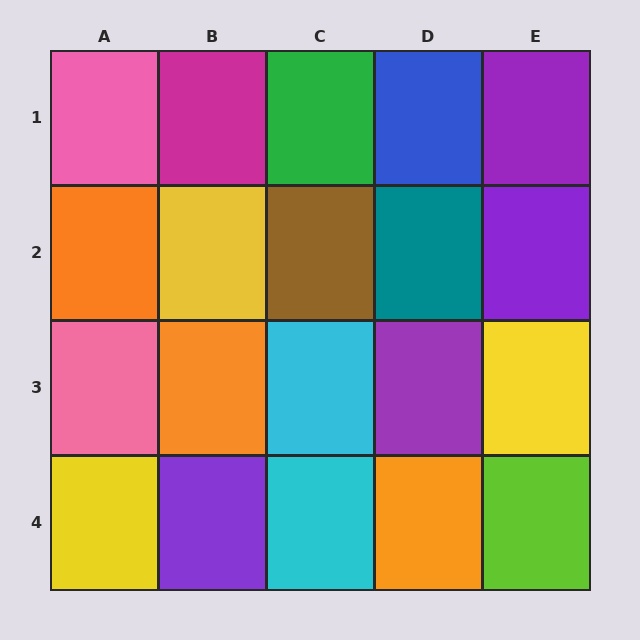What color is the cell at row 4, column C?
Cyan.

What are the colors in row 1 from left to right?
Pink, magenta, green, blue, purple.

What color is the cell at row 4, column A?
Yellow.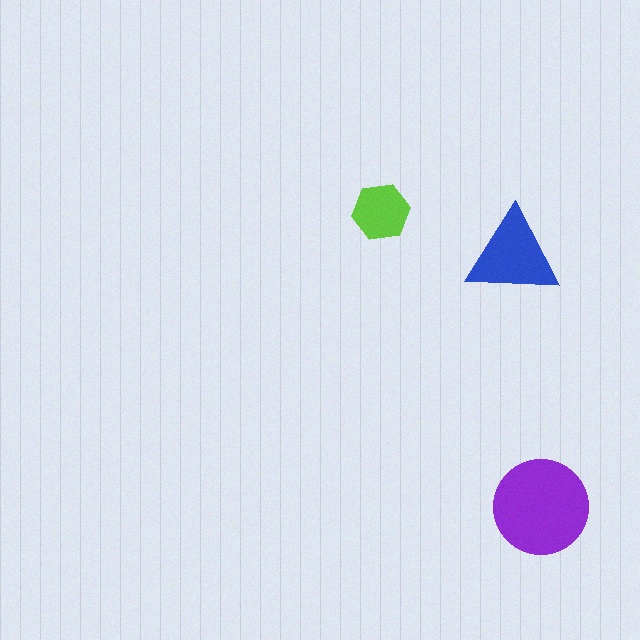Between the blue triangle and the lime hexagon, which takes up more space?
The blue triangle.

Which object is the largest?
The purple circle.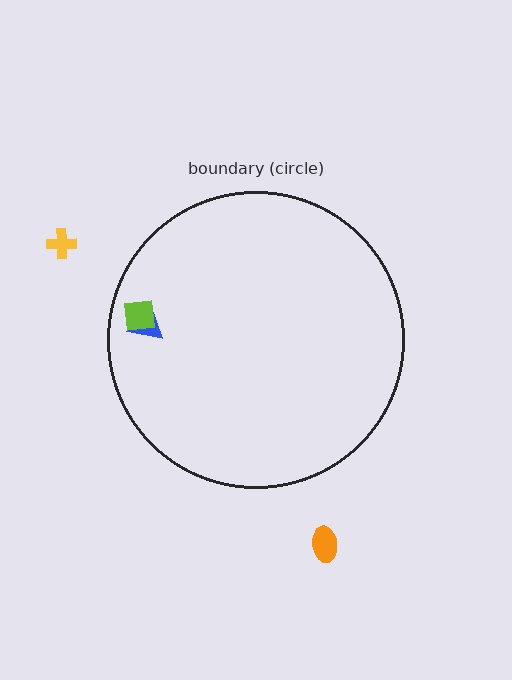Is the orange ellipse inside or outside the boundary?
Outside.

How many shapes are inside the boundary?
2 inside, 2 outside.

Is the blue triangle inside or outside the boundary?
Inside.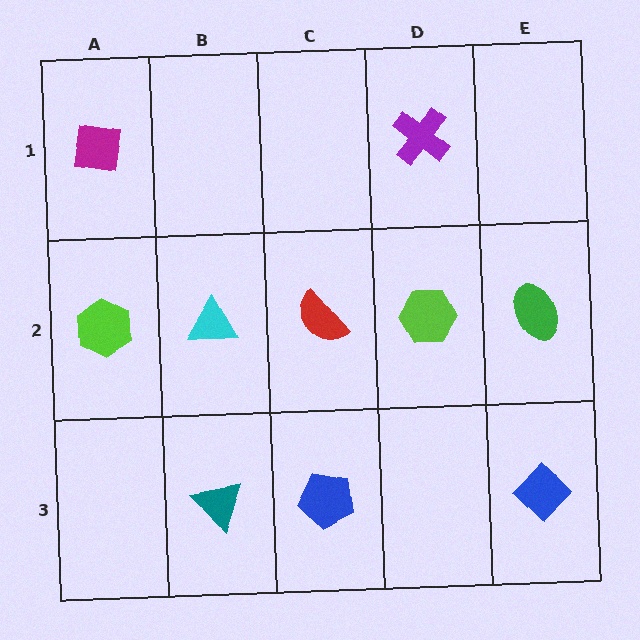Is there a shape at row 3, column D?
No, that cell is empty.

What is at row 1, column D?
A purple cross.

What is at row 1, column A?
A magenta square.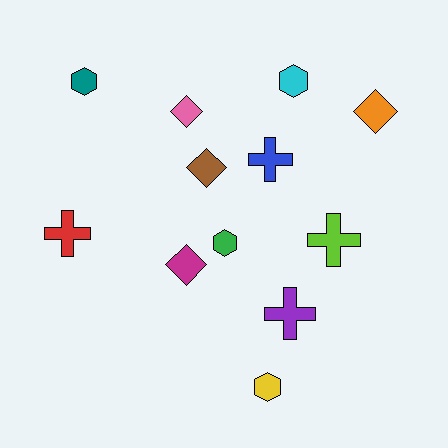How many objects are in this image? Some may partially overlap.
There are 12 objects.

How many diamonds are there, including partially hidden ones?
There are 4 diamonds.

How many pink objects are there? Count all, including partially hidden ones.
There is 1 pink object.